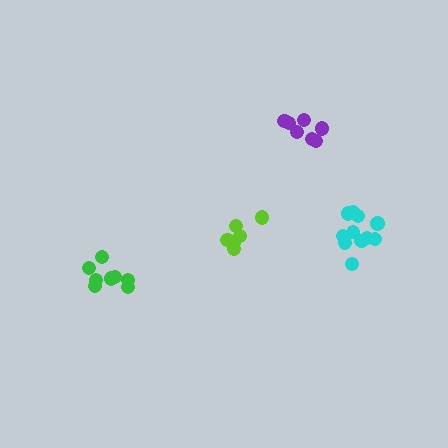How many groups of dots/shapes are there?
There are 4 groups.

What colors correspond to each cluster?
The clusters are colored: lime, cyan, purple, green.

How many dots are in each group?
Group 1: 6 dots, Group 2: 12 dots, Group 3: 7 dots, Group 4: 8 dots (33 total).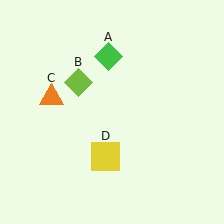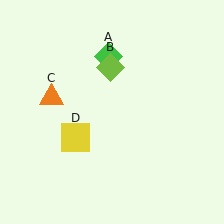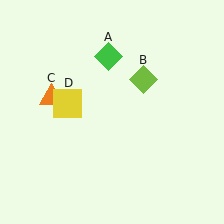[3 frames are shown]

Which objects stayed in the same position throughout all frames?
Green diamond (object A) and orange triangle (object C) remained stationary.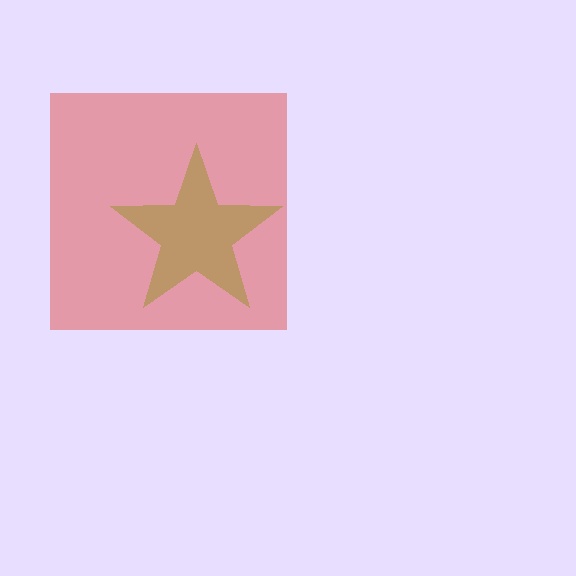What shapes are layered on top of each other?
The layered shapes are: a lime star, a red square.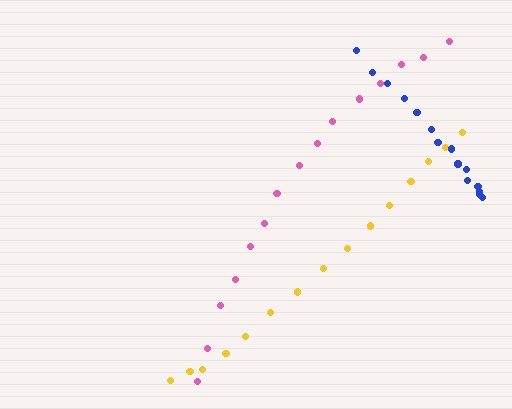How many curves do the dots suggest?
There are 3 distinct paths.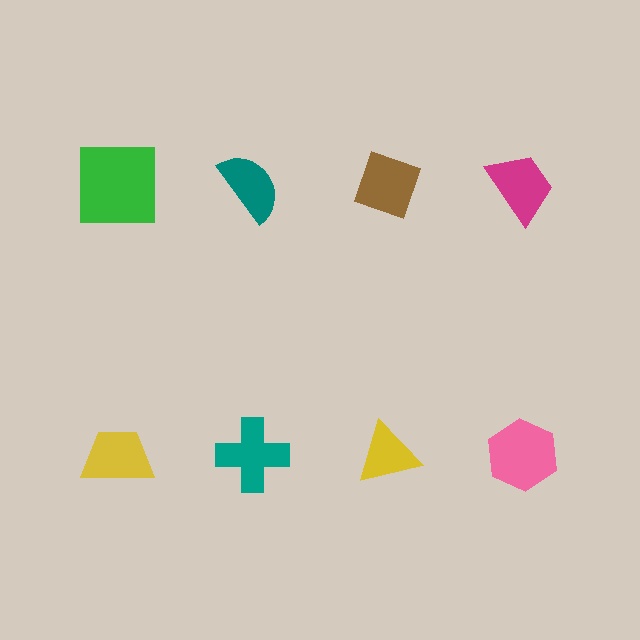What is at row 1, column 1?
A green square.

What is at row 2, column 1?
A yellow trapezoid.